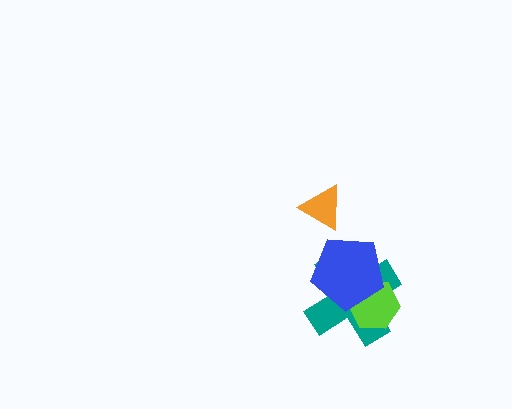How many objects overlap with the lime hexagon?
2 objects overlap with the lime hexagon.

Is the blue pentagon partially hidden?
No, no other shape covers it.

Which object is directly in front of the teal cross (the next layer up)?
The lime hexagon is directly in front of the teal cross.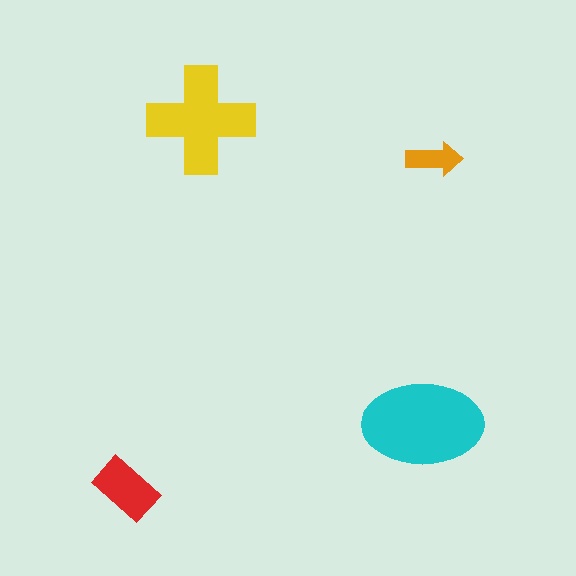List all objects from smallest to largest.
The orange arrow, the red rectangle, the yellow cross, the cyan ellipse.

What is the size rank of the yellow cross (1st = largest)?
2nd.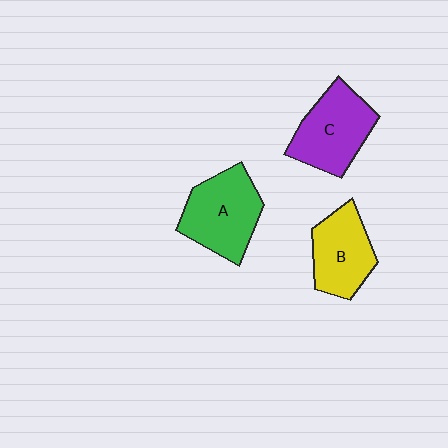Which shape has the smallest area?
Shape B (yellow).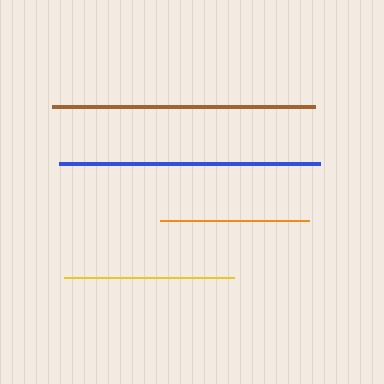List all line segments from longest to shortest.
From longest to shortest: brown, blue, yellow, orange.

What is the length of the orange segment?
The orange segment is approximately 149 pixels long.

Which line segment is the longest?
The brown line is the longest at approximately 263 pixels.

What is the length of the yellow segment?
The yellow segment is approximately 171 pixels long.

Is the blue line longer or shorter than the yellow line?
The blue line is longer than the yellow line.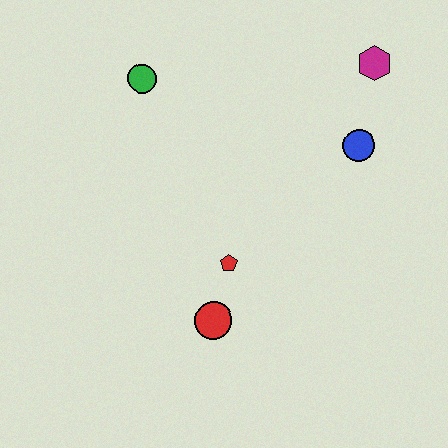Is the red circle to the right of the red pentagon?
No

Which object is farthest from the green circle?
The red circle is farthest from the green circle.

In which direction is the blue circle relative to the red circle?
The blue circle is above the red circle.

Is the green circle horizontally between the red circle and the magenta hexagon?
No